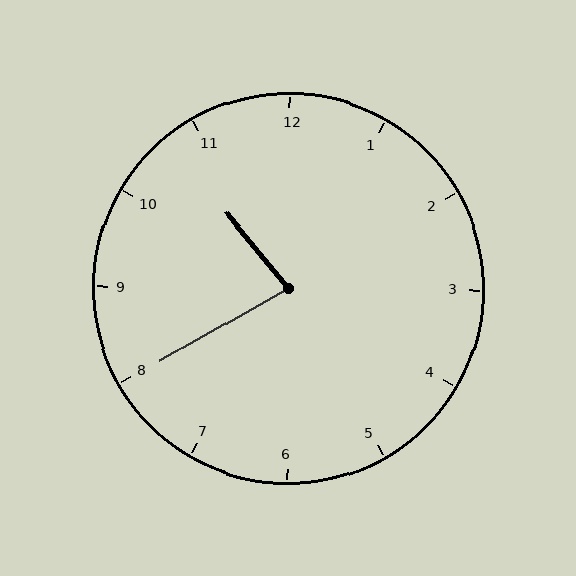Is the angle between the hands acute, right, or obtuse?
It is acute.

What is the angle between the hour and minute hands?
Approximately 80 degrees.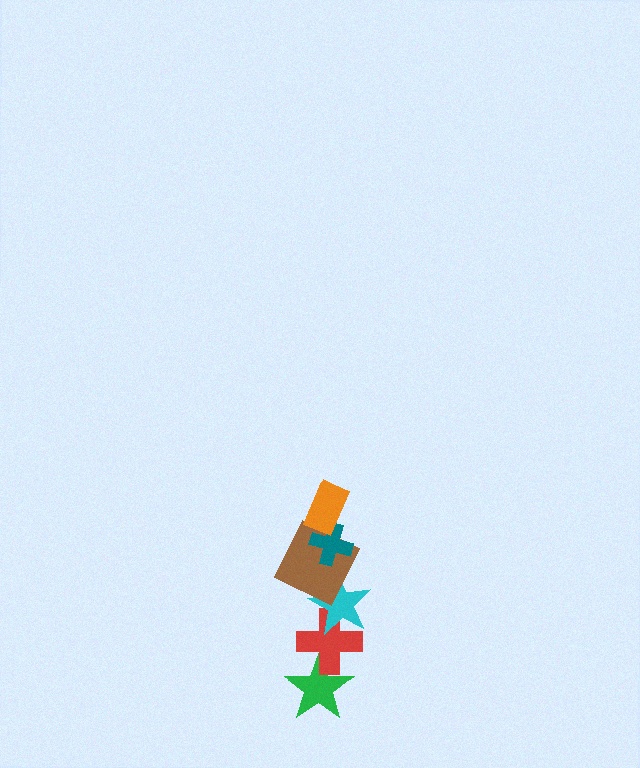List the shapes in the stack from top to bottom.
From top to bottom: the orange rectangle, the teal cross, the brown square, the cyan star, the red cross, the green star.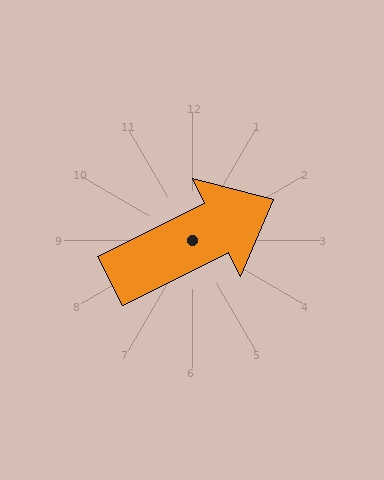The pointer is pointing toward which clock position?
Roughly 2 o'clock.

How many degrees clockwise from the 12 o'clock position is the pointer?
Approximately 64 degrees.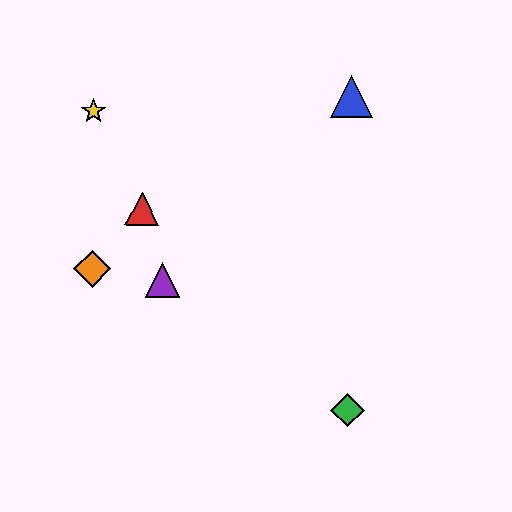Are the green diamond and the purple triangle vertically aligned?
No, the green diamond is at x≈348 and the purple triangle is at x≈162.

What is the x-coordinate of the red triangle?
The red triangle is at x≈142.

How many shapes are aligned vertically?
2 shapes (the blue triangle, the green diamond) are aligned vertically.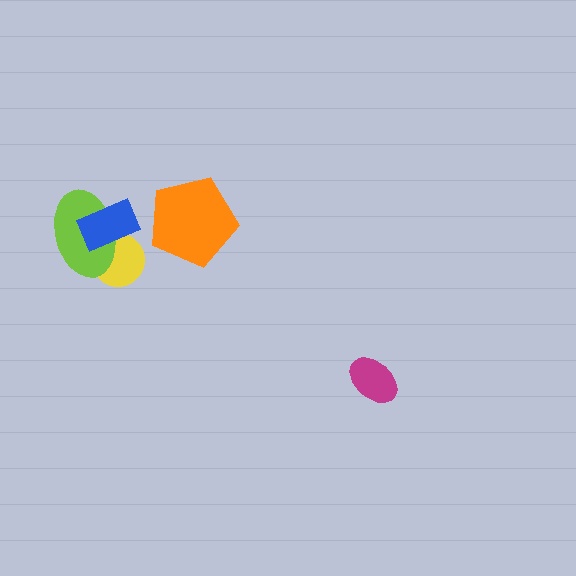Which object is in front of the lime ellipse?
The blue rectangle is in front of the lime ellipse.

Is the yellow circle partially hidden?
Yes, it is partially covered by another shape.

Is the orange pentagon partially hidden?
No, no other shape covers it.